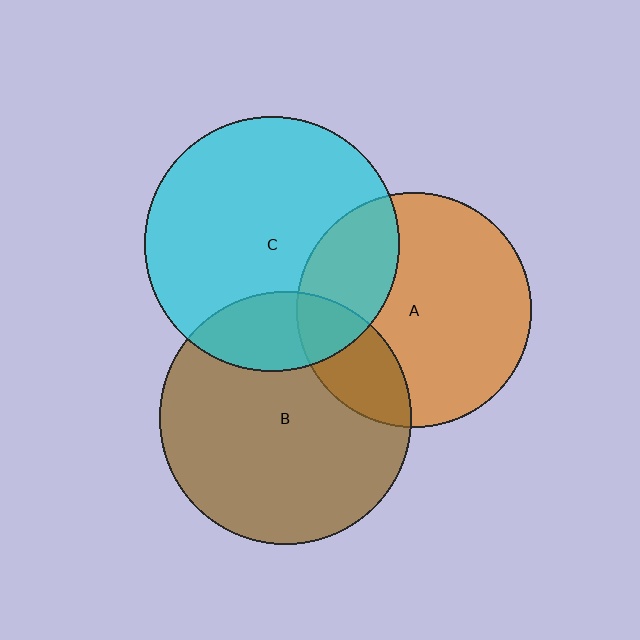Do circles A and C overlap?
Yes.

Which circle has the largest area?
Circle C (cyan).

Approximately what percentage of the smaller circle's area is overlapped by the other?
Approximately 25%.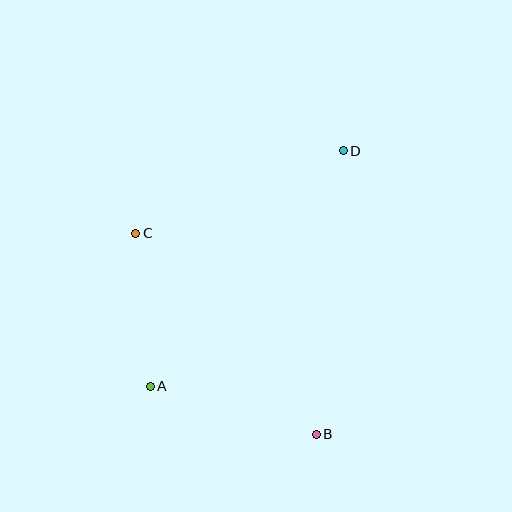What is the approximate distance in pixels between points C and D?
The distance between C and D is approximately 223 pixels.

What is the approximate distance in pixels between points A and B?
The distance between A and B is approximately 173 pixels.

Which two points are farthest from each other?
Points A and D are farthest from each other.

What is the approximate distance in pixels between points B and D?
The distance between B and D is approximately 285 pixels.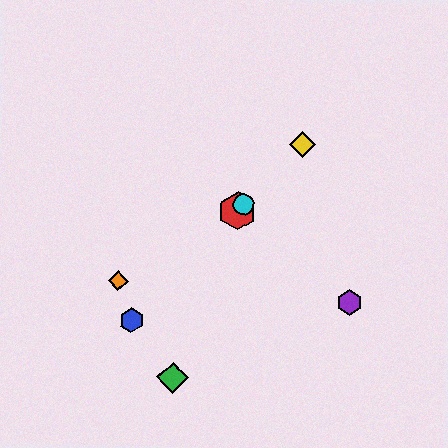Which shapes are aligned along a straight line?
The red hexagon, the blue hexagon, the yellow diamond, the cyan circle are aligned along a straight line.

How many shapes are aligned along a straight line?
4 shapes (the red hexagon, the blue hexagon, the yellow diamond, the cyan circle) are aligned along a straight line.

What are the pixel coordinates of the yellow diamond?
The yellow diamond is at (303, 144).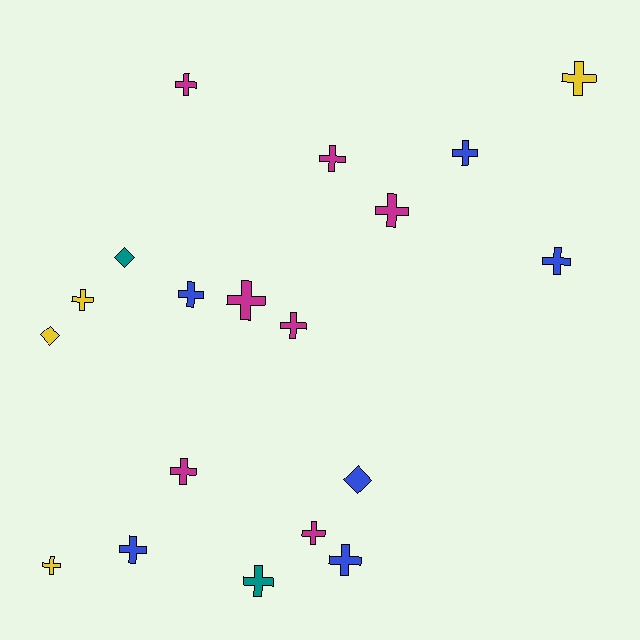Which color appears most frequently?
Magenta, with 7 objects.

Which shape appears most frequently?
Cross, with 16 objects.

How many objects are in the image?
There are 19 objects.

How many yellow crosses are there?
There are 3 yellow crosses.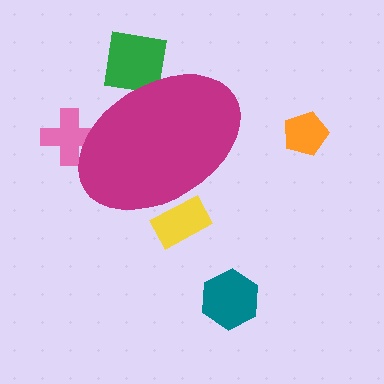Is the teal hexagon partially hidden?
No, the teal hexagon is fully visible.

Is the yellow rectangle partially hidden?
Yes, the yellow rectangle is partially hidden behind the magenta ellipse.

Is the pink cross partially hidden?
Yes, the pink cross is partially hidden behind the magenta ellipse.